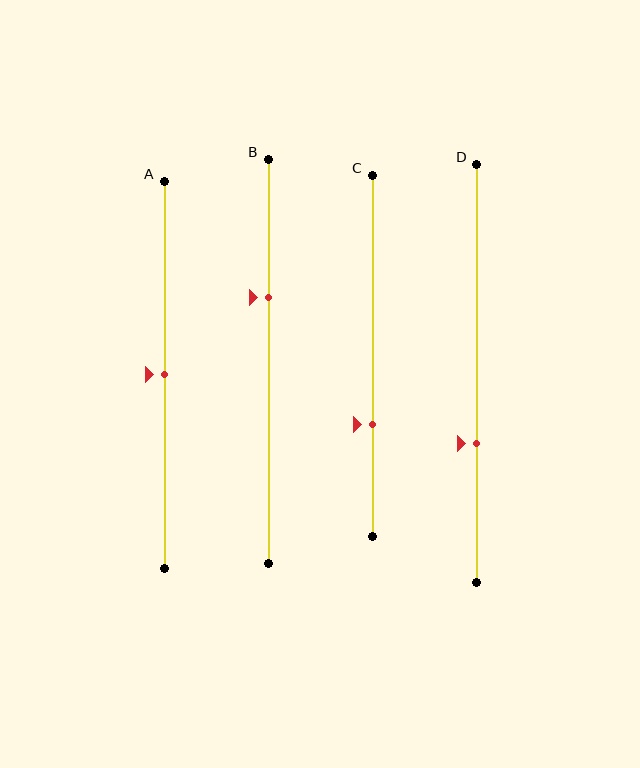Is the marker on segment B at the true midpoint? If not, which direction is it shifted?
No, the marker on segment B is shifted upward by about 16% of the segment length.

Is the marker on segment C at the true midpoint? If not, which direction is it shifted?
No, the marker on segment C is shifted downward by about 19% of the segment length.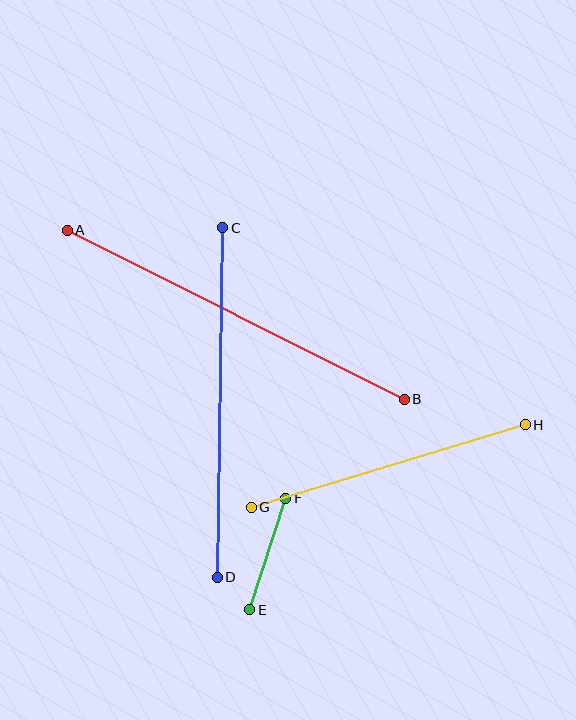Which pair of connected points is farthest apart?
Points A and B are farthest apart.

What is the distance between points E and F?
The distance is approximately 117 pixels.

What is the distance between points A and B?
The distance is approximately 377 pixels.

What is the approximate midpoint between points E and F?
The midpoint is at approximately (268, 554) pixels.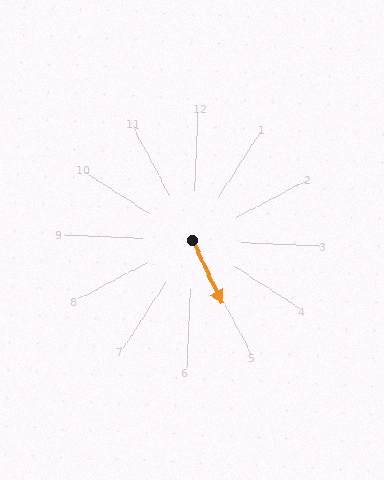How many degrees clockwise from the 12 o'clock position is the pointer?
Approximately 152 degrees.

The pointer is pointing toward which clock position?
Roughly 5 o'clock.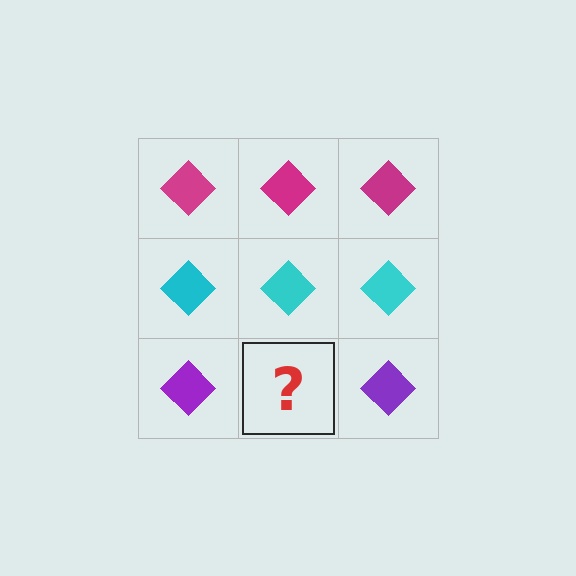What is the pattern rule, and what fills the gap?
The rule is that each row has a consistent color. The gap should be filled with a purple diamond.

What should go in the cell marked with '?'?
The missing cell should contain a purple diamond.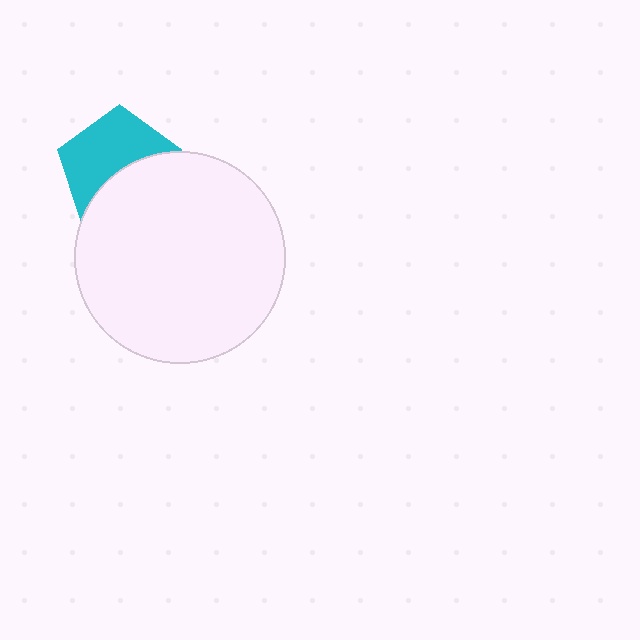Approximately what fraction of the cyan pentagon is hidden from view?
Roughly 44% of the cyan pentagon is hidden behind the white circle.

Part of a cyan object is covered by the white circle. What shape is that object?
It is a pentagon.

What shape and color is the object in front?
The object in front is a white circle.